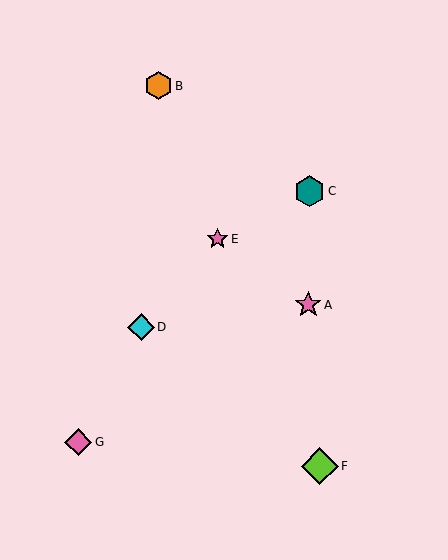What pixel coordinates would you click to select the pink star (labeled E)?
Click at (217, 239) to select the pink star E.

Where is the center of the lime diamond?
The center of the lime diamond is at (320, 466).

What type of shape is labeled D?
Shape D is a cyan diamond.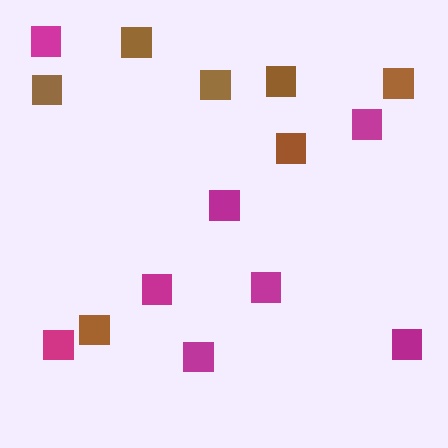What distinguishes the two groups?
There are 2 groups: one group of magenta squares (8) and one group of brown squares (7).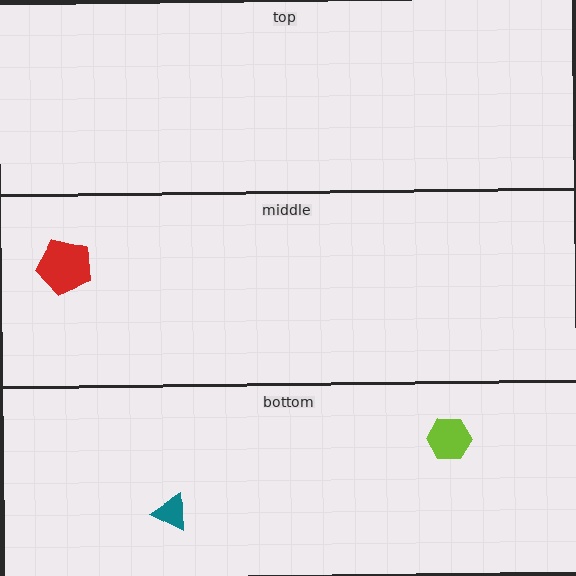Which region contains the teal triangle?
The bottom region.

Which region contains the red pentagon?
The middle region.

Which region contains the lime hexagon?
The bottom region.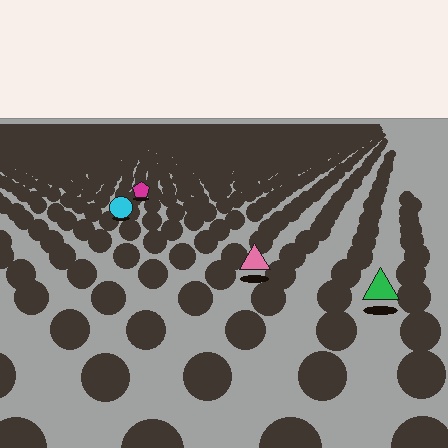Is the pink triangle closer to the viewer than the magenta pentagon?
Yes. The pink triangle is closer — you can tell from the texture gradient: the ground texture is coarser near it.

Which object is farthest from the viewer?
The magenta pentagon is farthest from the viewer. It appears smaller and the ground texture around it is denser.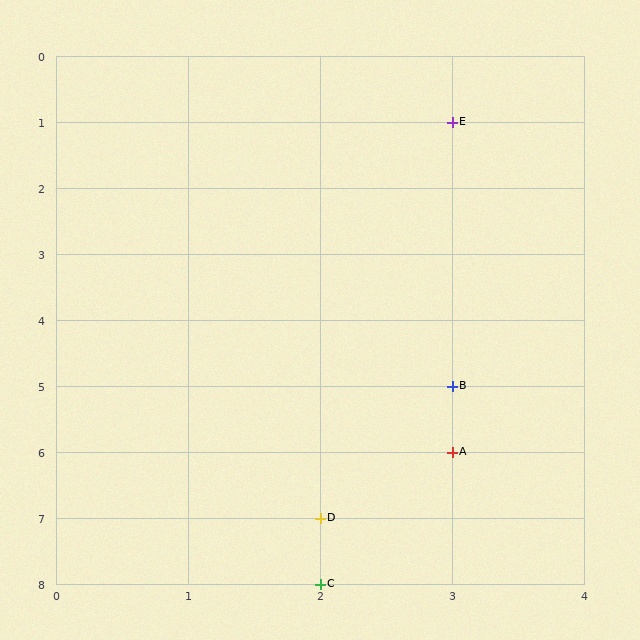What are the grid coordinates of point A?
Point A is at grid coordinates (3, 6).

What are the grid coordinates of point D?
Point D is at grid coordinates (2, 7).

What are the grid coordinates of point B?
Point B is at grid coordinates (3, 5).